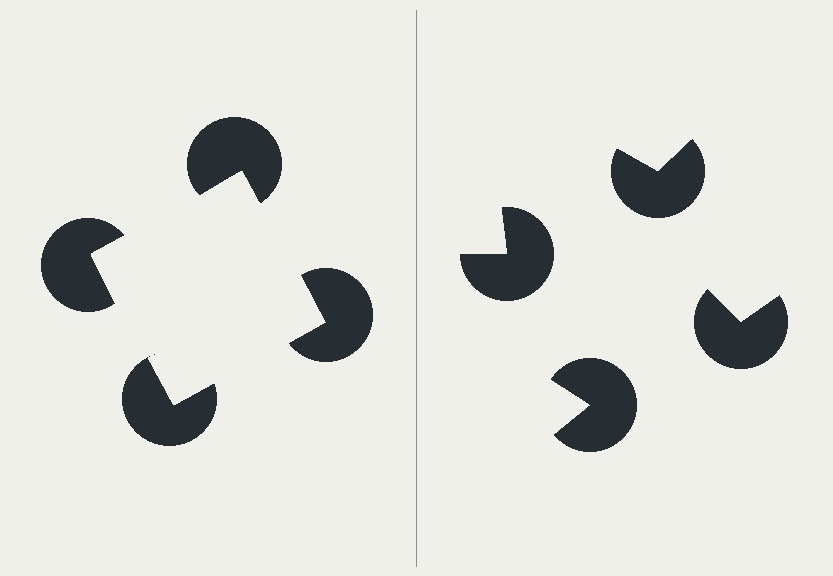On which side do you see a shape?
An illusory square appears on the left side. On the right side the wedge cuts are rotated, so no coherent shape forms.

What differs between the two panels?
The pac-man discs are positioned identically on both sides; only the wedge orientations differ. On the left they align to a square; on the right they are misaligned.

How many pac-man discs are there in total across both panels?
8 — 4 on each side.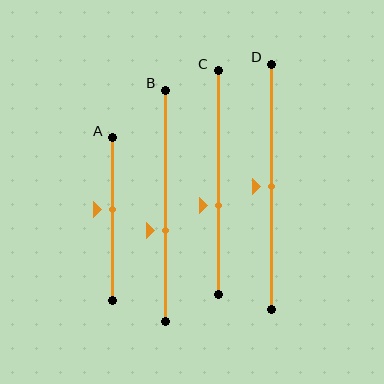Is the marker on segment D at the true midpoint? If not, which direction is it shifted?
Yes, the marker on segment D is at the true midpoint.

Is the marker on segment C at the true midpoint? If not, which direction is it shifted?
No, the marker on segment C is shifted downward by about 10% of the segment length.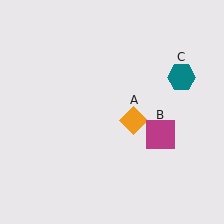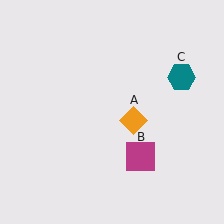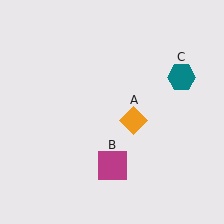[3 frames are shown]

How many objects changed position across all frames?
1 object changed position: magenta square (object B).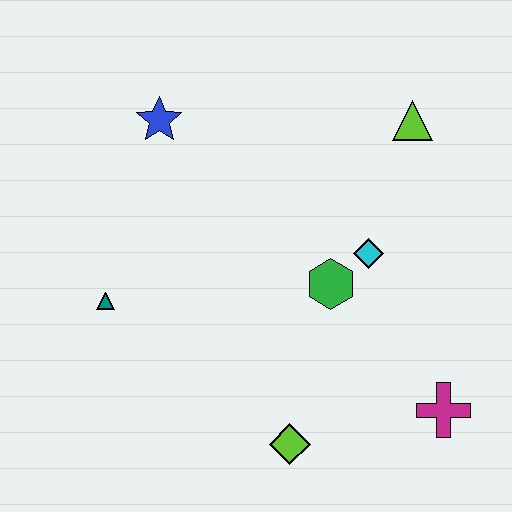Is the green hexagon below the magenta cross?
No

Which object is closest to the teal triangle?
The blue star is closest to the teal triangle.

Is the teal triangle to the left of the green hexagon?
Yes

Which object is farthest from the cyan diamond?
The teal triangle is farthest from the cyan diamond.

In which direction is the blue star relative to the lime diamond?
The blue star is above the lime diamond.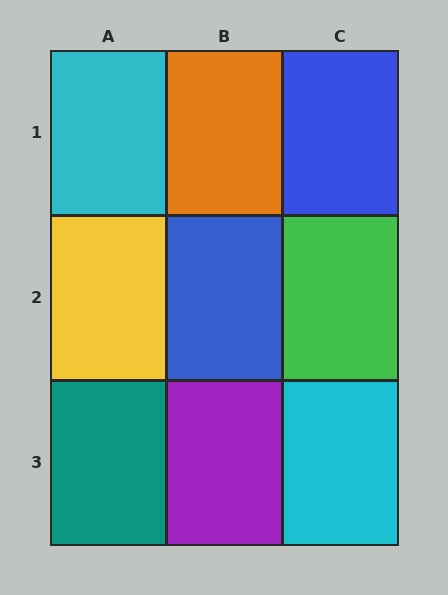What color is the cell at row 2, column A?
Yellow.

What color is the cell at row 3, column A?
Teal.